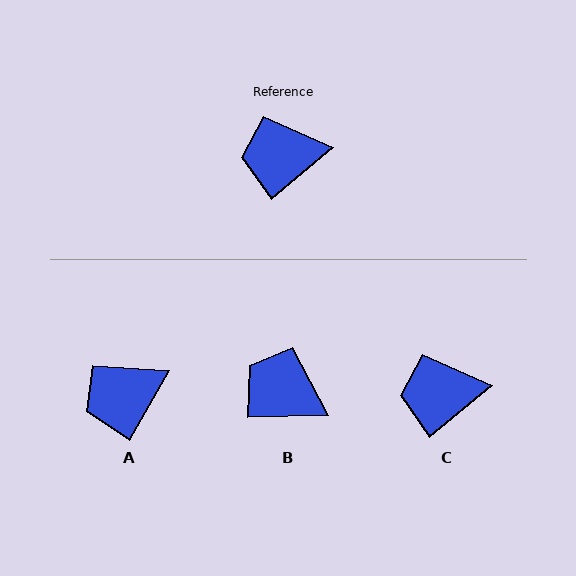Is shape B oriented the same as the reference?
No, it is off by about 38 degrees.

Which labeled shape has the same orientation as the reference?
C.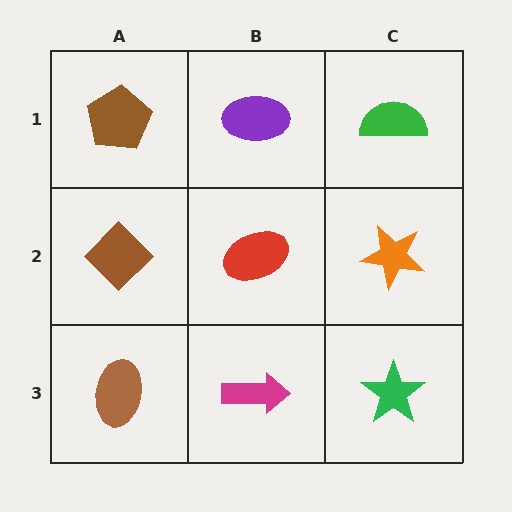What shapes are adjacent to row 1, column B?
A red ellipse (row 2, column B), a brown pentagon (row 1, column A), a green semicircle (row 1, column C).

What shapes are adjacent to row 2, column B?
A purple ellipse (row 1, column B), a magenta arrow (row 3, column B), a brown diamond (row 2, column A), an orange star (row 2, column C).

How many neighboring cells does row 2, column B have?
4.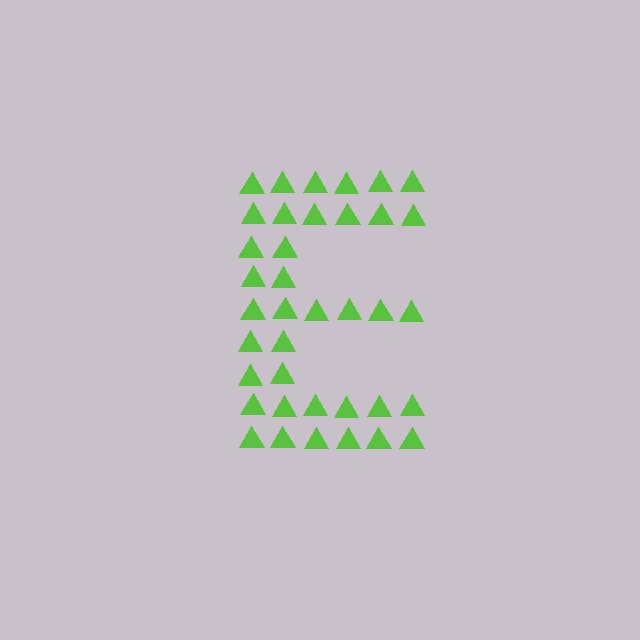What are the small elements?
The small elements are triangles.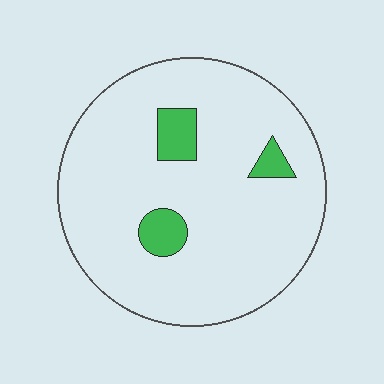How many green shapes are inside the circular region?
3.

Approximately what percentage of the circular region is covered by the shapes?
Approximately 10%.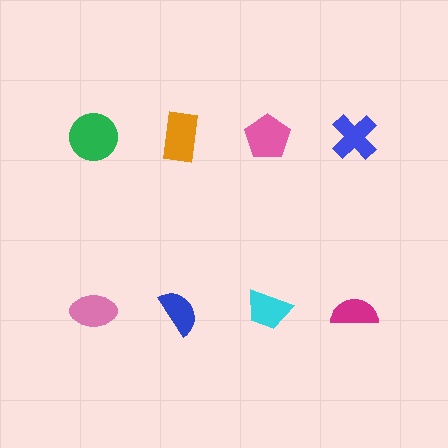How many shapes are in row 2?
4 shapes.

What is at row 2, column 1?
A pink ellipse.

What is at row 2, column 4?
A magenta semicircle.